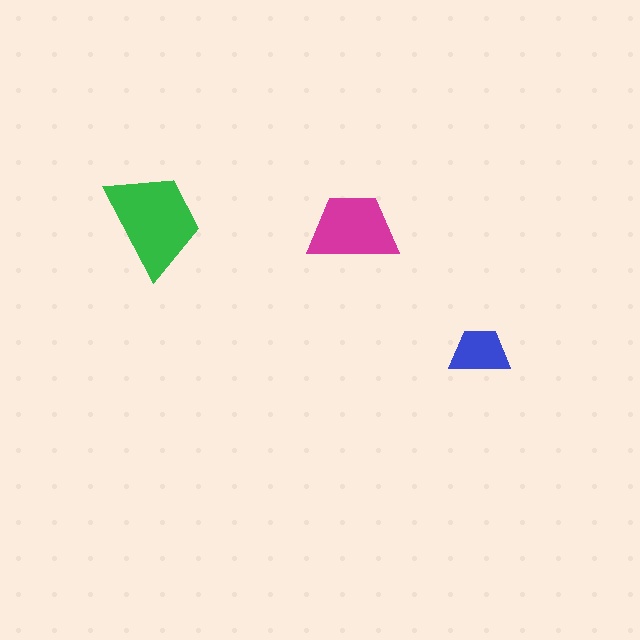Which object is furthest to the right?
The blue trapezoid is rightmost.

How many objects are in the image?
There are 3 objects in the image.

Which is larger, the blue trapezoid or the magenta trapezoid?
The magenta one.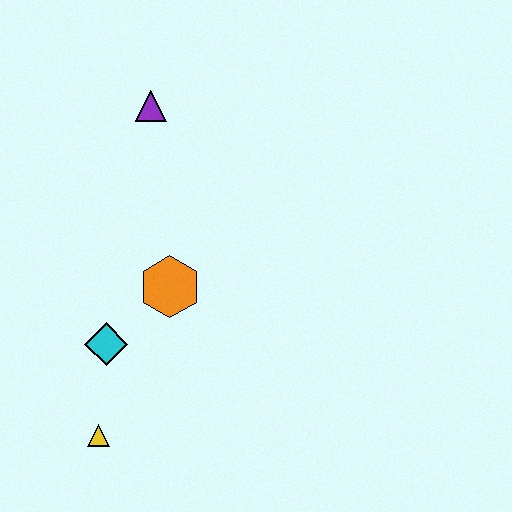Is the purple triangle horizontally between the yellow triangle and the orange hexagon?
Yes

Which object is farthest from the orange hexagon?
The purple triangle is farthest from the orange hexagon.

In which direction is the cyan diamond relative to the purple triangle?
The cyan diamond is below the purple triangle.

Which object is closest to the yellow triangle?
The cyan diamond is closest to the yellow triangle.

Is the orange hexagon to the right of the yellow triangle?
Yes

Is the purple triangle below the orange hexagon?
No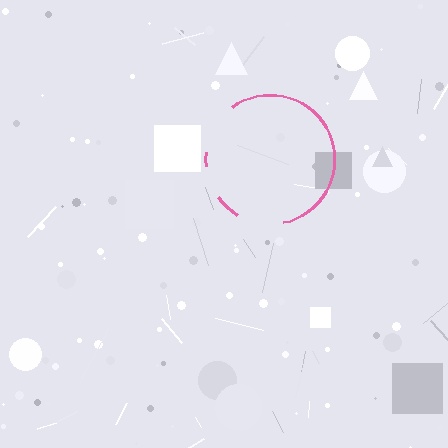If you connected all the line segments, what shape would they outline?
They would outline a circle.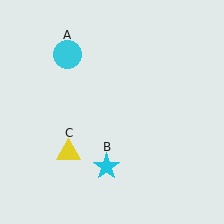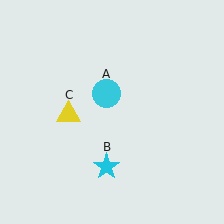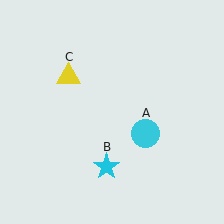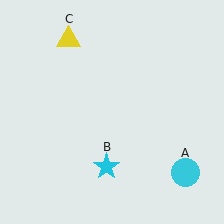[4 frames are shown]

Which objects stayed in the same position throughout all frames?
Cyan star (object B) remained stationary.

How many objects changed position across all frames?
2 objects changed position: cyan circle (object A), yellow triangle (object C).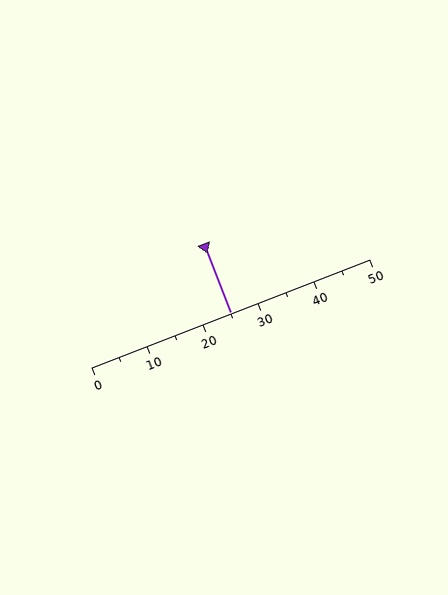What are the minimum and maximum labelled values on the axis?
The axis runs from 0 to 50.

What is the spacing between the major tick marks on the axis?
The major ticks are spaced 10 apart.